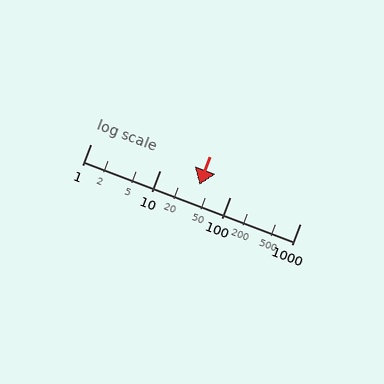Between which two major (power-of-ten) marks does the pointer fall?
The pointer is between 10 and 100.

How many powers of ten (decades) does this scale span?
The scale spans 3 decades, from 1 to 1000.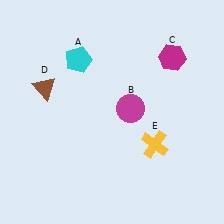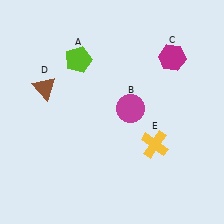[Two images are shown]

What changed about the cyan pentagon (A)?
In Image 1, A is cyan. In Image 2, it changed to lime.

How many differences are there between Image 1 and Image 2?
There is 1 difference between the two images.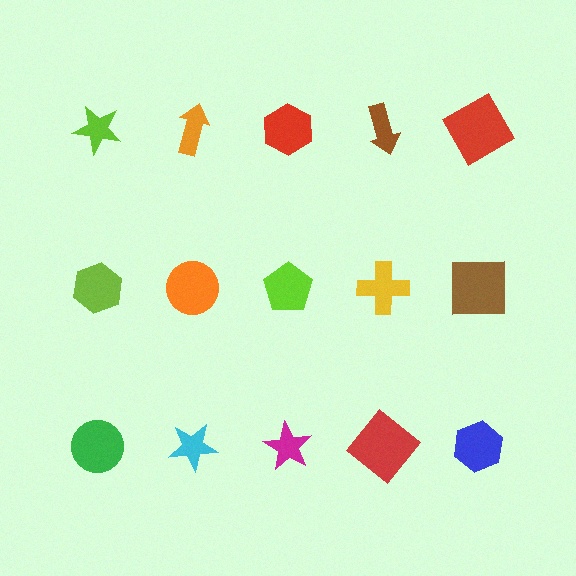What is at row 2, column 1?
A lime hexagon.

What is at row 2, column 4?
A yellow cross.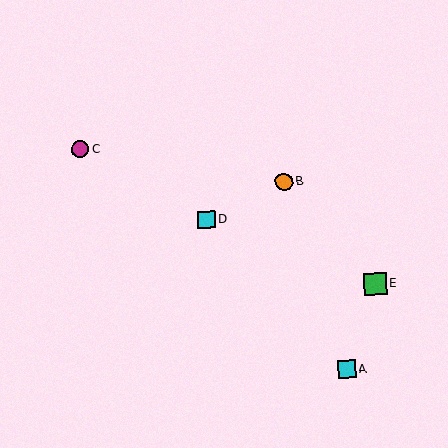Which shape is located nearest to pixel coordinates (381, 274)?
The green square (labeled E) at (375, 284) is nearest to that location.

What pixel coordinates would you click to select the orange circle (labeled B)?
Click at (284, 182) to select the orange circle B.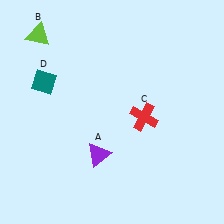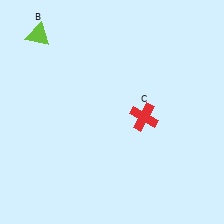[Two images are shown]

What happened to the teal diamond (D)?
The teal diamond (D) was removed in Image 2. It was in the top-left area of Image 1.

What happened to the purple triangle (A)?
The purple triangle (A) was removed in Image 2. It was in the bottom-left area of Image 1.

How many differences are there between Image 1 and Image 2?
There are 2 differences between the two images.